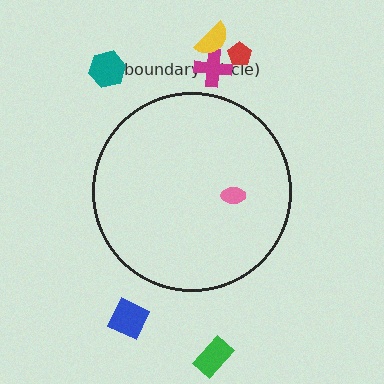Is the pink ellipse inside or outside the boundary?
Inside.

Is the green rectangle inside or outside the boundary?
Outside.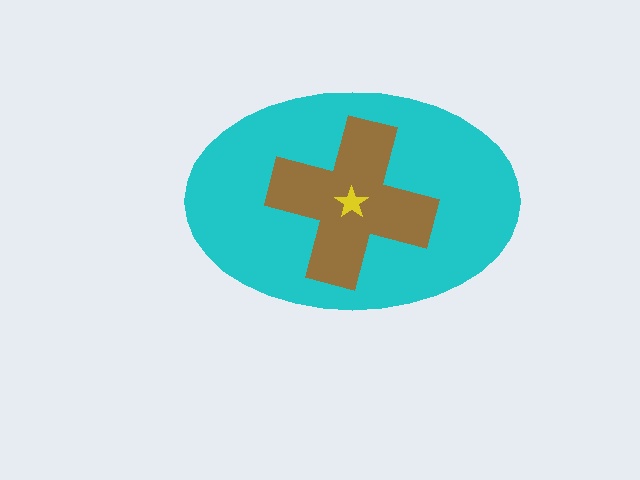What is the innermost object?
The yellow star.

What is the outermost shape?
The cyan ellipse.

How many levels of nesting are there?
3.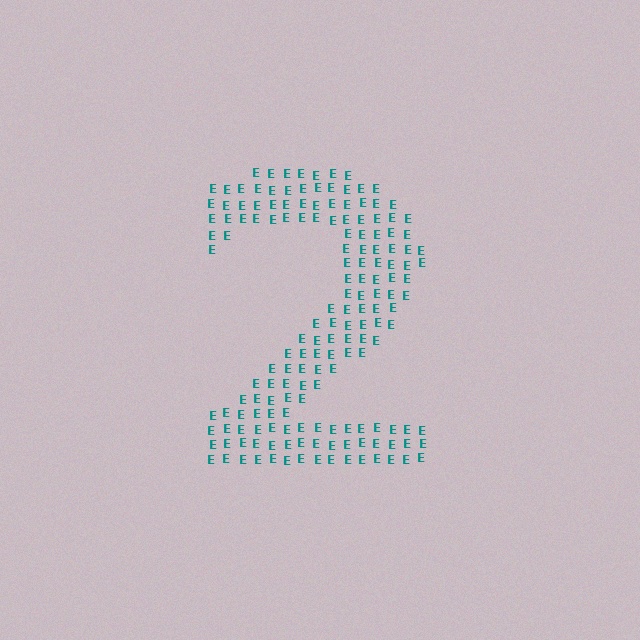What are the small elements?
The small elements are letter E's.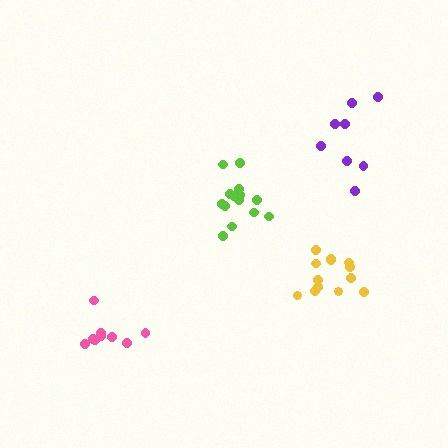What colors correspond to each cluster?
The clusters are colored: purple, yellow, pink, lime.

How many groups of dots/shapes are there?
There are 4 groups.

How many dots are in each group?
Group 1: 8 dots, Group 2: 13 dots, Group 3: 9 dots, Group 4: 14 dots (44 total).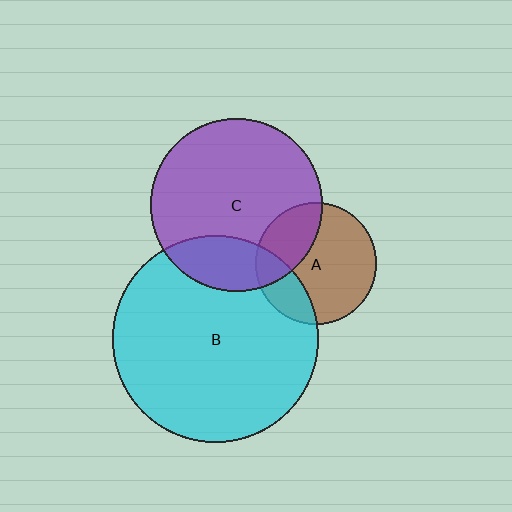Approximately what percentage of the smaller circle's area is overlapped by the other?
Approximately 20%.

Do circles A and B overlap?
Yes.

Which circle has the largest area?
Circle B (cyan).